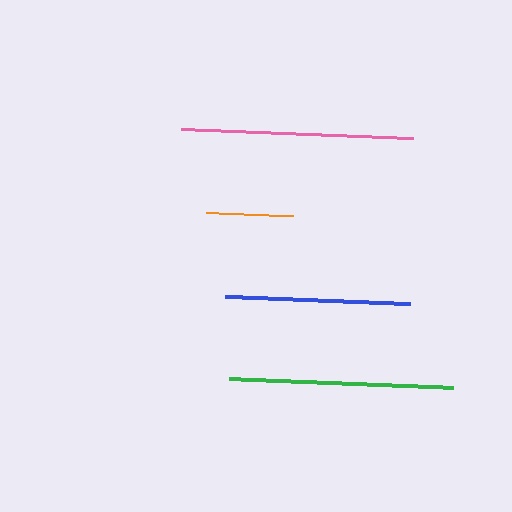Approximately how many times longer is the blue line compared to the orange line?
The blue line is approximately 2.1 times the length of the orange line.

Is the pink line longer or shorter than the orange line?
The pink line is longer than the orange line.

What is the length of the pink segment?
The pink segment is approximately 231 pixels long.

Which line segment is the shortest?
The orange line is the shortest at approximately 87 pixels.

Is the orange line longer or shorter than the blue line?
The blue line is longer than the orange line.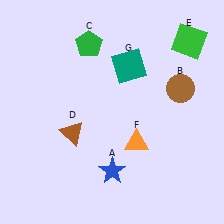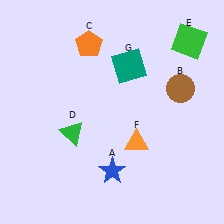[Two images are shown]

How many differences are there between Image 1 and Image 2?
There are 2 differences between the two images.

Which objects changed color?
C changed from green to orange. D changed from brown to green.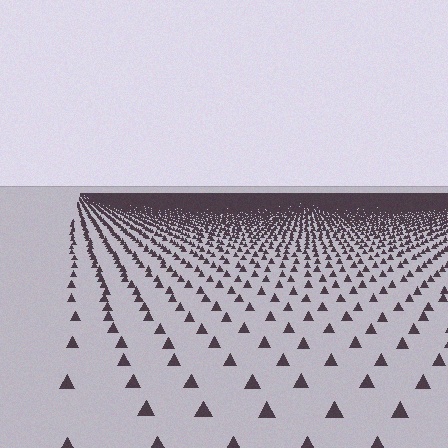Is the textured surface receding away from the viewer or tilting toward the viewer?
The surface is receding away from the viewer. Texture elements get smaller and denser toward the top.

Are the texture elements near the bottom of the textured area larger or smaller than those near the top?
Larger. Near the bottom, elements are closer to the viewer and appear at a bigger on-screen size.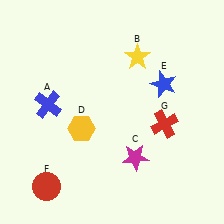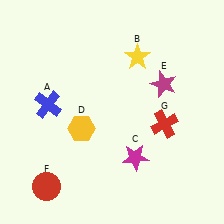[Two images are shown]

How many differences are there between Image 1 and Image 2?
There is 1 difference between the two images.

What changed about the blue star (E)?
In Image 1, E is blue. In Image 2, it changed to magenta.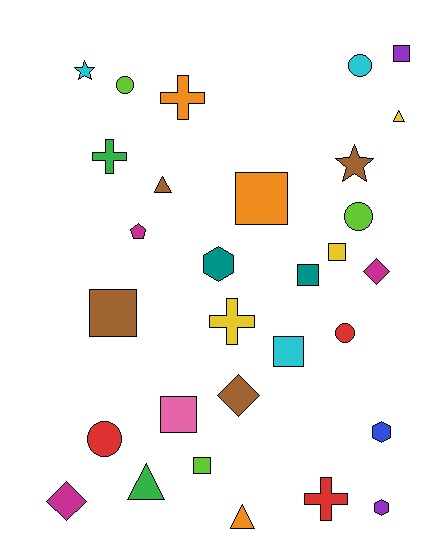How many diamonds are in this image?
There are 3 diamonds.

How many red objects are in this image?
There are 3 red objects.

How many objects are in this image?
There are 30 objects.